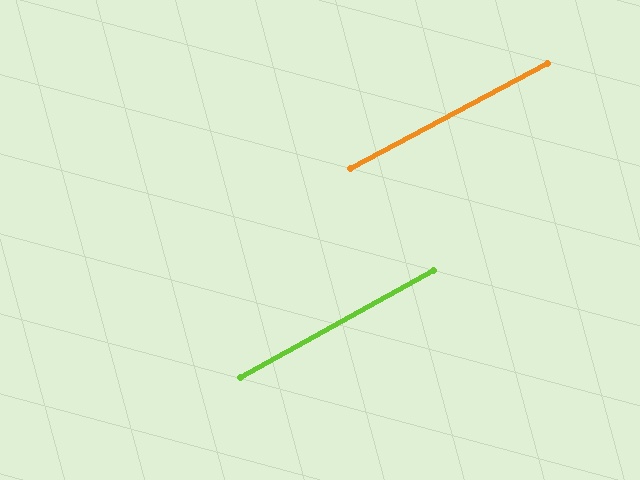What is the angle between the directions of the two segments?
Approximately 1 degree.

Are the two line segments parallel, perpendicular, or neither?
Parallel — their directions differ by only 1.1°.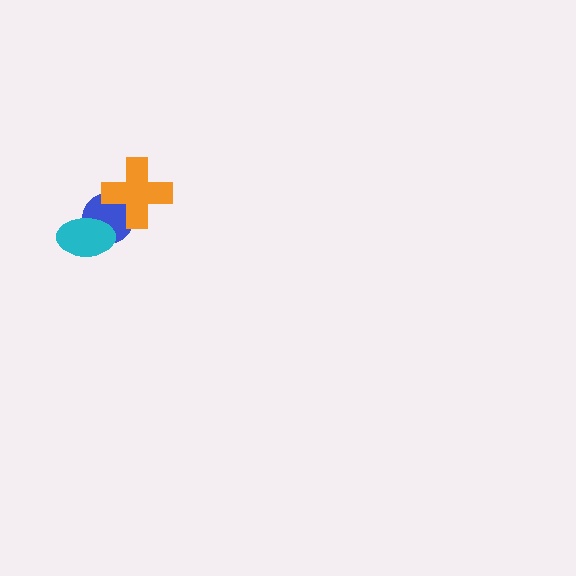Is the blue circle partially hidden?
Yes, it is partially covered by another shape.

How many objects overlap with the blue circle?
2 objects overlap with the blue circle.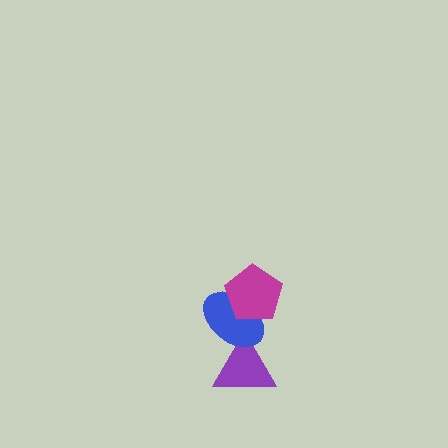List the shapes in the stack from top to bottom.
From top to bottom: the magenta pentagon, the blue ellipse, the purple triangle.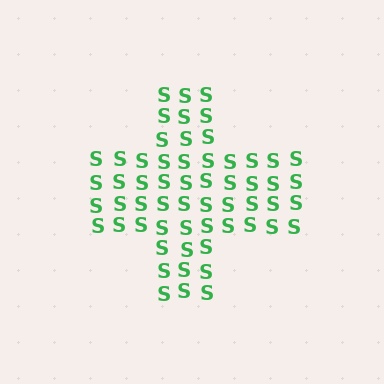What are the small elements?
The small elements are letter S's.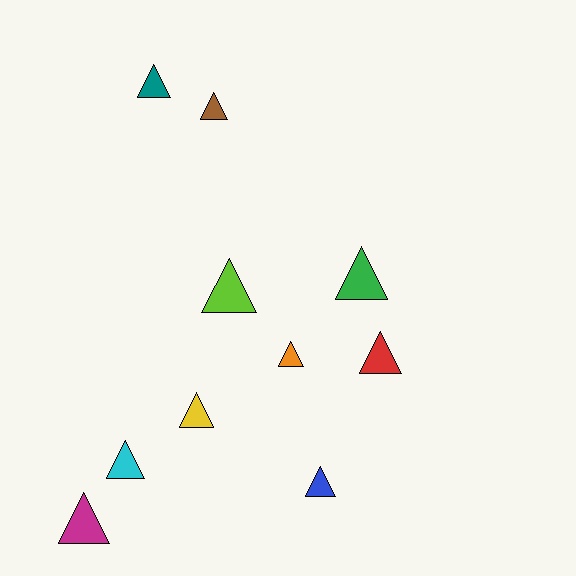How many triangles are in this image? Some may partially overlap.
There are 10 triangles.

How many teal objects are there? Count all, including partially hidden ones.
There is 1 teal object.